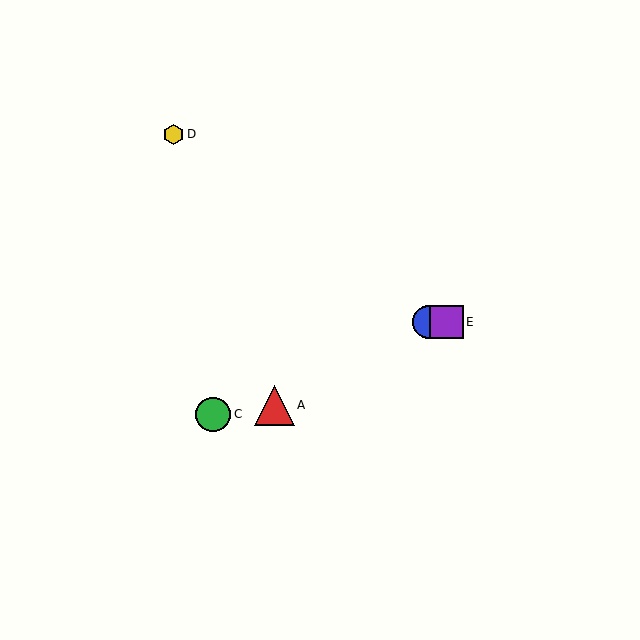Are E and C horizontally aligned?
No, E is at y≈322 and C is at y≈414.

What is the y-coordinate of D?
Object D is at y≈134.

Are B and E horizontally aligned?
Yes, both are at y≈322.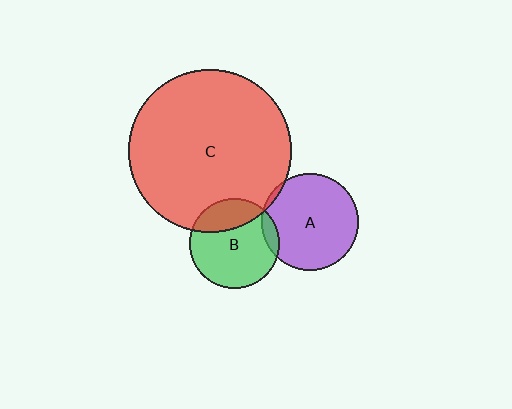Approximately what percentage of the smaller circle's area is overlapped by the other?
Approximately 10%.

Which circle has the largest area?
Circle C (red).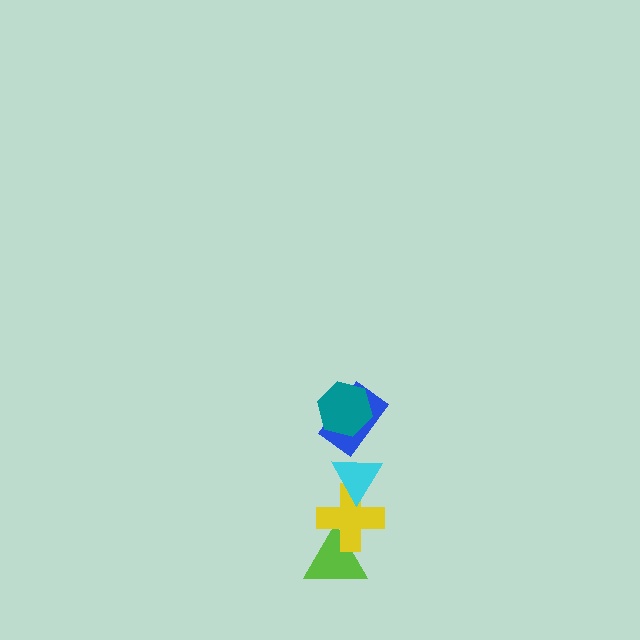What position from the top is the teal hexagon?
The teal hexagon is 1st from the top.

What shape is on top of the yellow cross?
The cyan triangle is on top of the yellow cross.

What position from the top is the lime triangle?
The lime triangle is 5th from the top.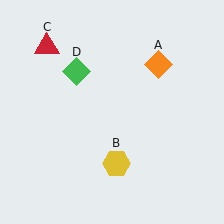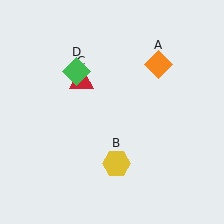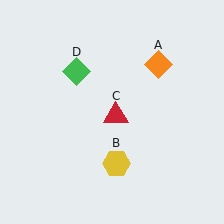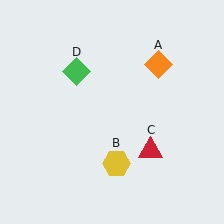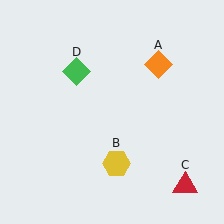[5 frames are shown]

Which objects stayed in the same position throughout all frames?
Orange diamond (object A) and yellow hexagon (object B) and green diamond (object D) remained stationary.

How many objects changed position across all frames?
1 object changed position: red triangle (object C).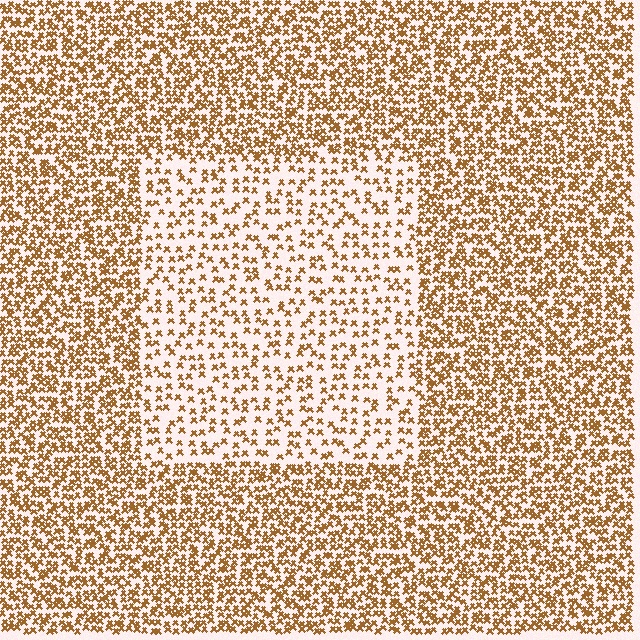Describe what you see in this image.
The image contains small brown elements arranged at two different densities. A rectangle-shaped region is visible where the elements are less densely packed than the surrounding area.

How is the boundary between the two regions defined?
The boundary is defined by a change in element density (approximately 2.2x ratio). All elements are the same color, size, and shape.